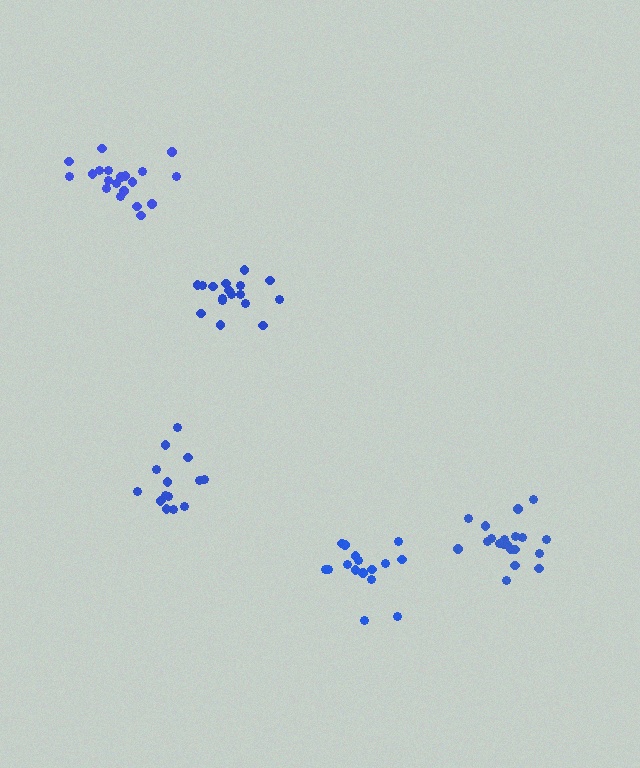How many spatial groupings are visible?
There are 5 spatial groupings.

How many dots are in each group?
Group 1: 15 dots, Group 2: 16 dots, Group 3: 20 dots, Group 4: 17 dots, Group 5: 20 dots (88 total).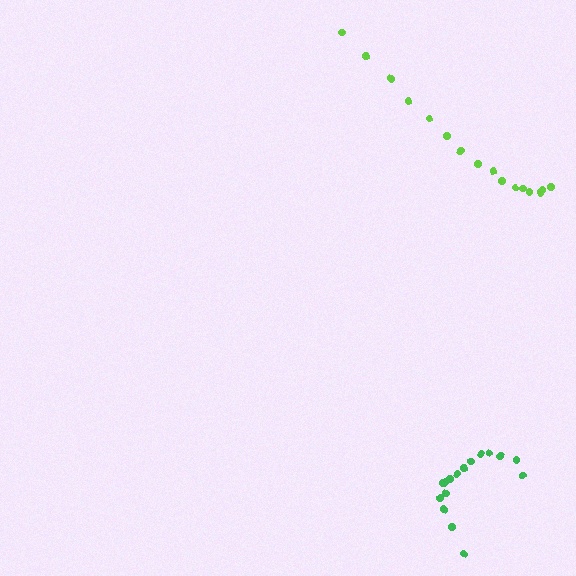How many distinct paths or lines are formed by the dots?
There are 2 distinct paths.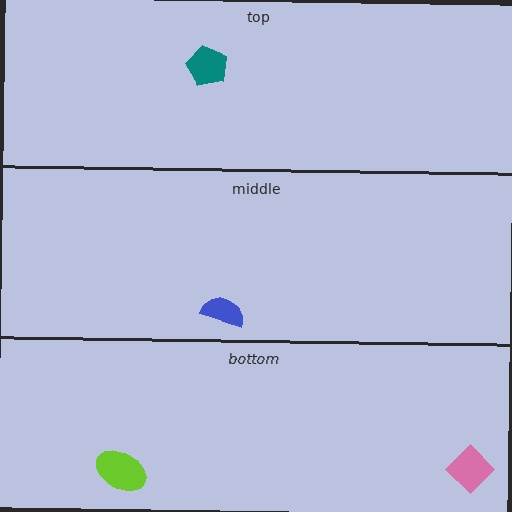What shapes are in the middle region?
The blue semicircle.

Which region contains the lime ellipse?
The bottom region.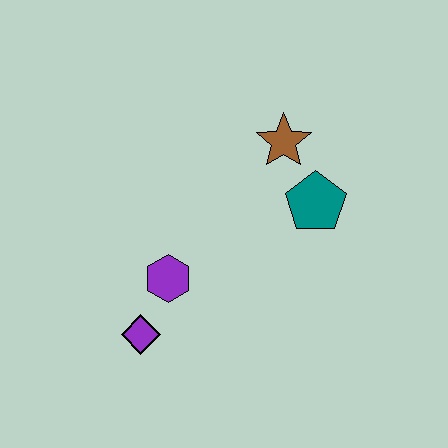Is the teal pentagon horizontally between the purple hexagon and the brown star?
No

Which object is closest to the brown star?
The teal pentagon is closest to the brown star.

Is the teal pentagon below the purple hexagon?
No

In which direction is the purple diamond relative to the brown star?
The purple diamond is below the brown star.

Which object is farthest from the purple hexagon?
The brown star is farthest from the purple hexagon.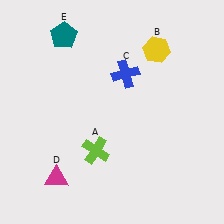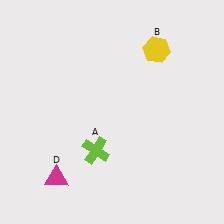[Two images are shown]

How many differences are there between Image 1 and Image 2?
There are 2 differences between the two images.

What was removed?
The blue cross (C), the teal pentagon (E) were removed in Image 2.